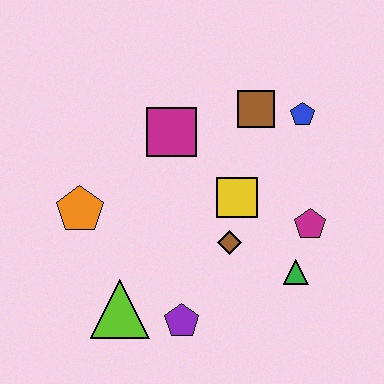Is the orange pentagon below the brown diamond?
No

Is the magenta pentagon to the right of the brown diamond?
Yes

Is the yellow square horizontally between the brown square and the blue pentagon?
No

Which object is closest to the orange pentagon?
The lime triangle is closest to the orange pentagon.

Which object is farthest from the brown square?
The lime triangle is farthest from the brown square.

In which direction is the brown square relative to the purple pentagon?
The brown square is above the purple pentagon.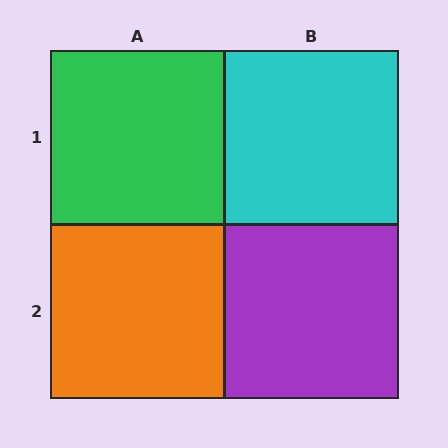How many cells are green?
1 cell is green.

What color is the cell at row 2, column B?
Purple.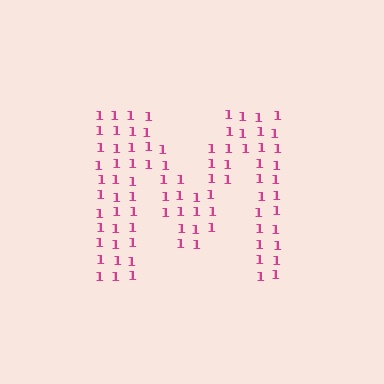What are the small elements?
The small elements are digit 1's.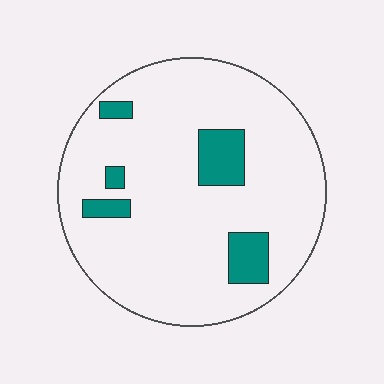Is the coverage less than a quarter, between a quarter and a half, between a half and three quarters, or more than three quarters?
Less than a quarter.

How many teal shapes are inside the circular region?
5.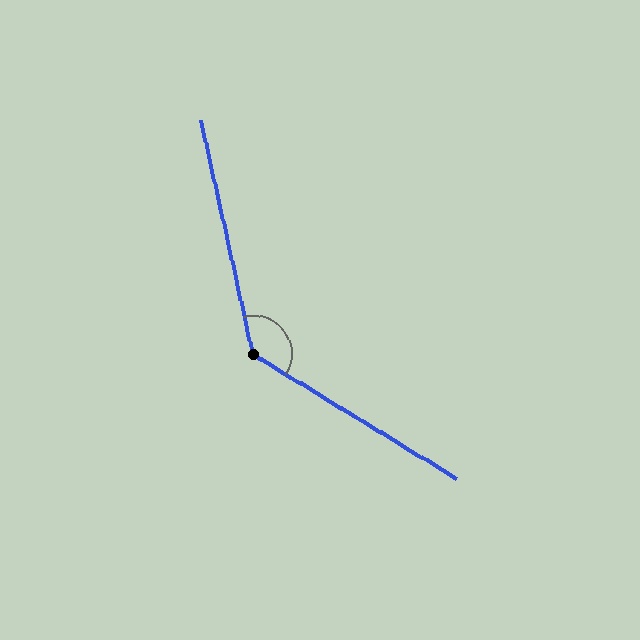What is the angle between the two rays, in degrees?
Approximately 134 degrees.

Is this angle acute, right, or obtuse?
It is obtuse.